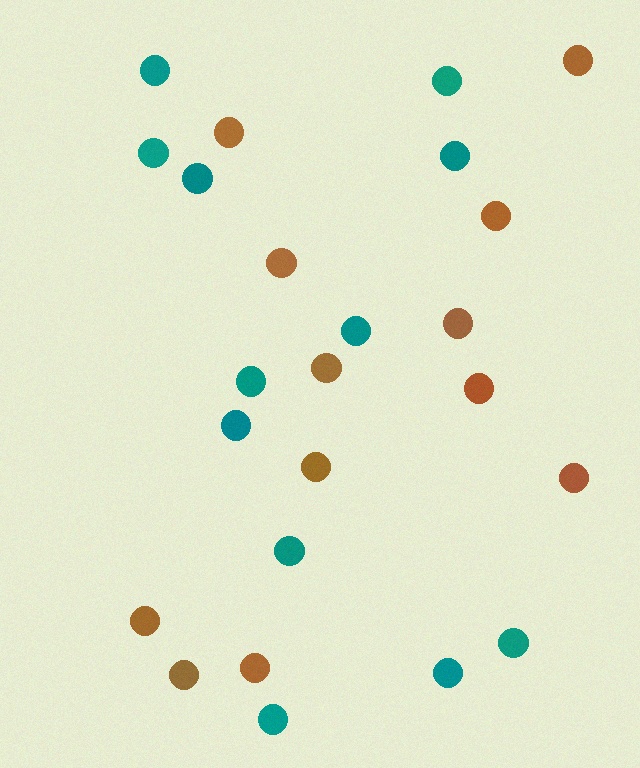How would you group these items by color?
There are 2 groups: one group of teal circles (12) and one group of brown circles (12).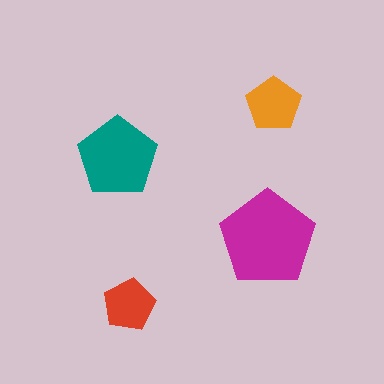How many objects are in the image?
There are 4 objects in the image.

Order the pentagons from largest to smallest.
the magenta one, the teal one, the orange one, the red one.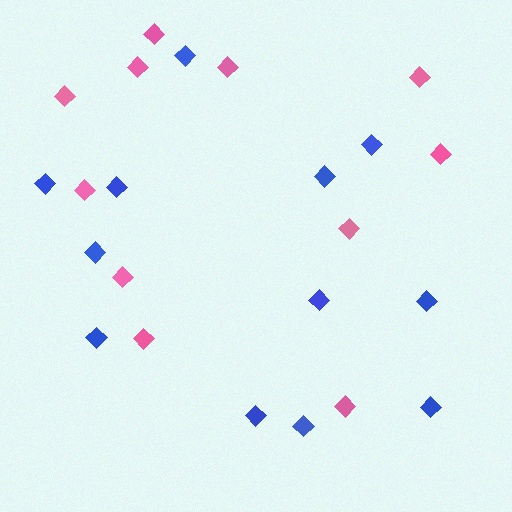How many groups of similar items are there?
There are 2 groups: one group of pink diamonds (11) and one group of blue diamonds (12).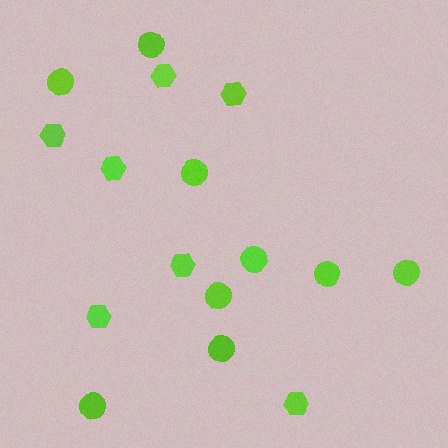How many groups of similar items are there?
There are 2 groups: one group of hexagons (7) and one group of circles (9).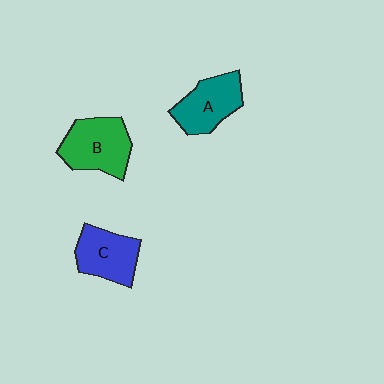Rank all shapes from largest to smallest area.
From largest to smallest: B (green), A (teal), C (blue).